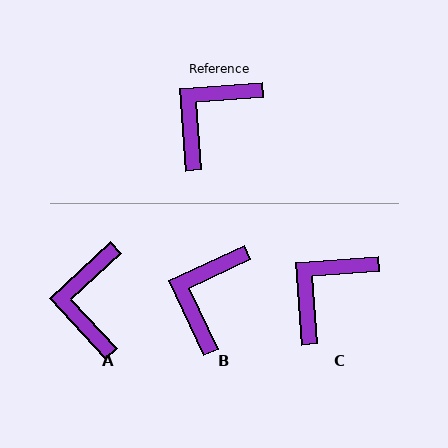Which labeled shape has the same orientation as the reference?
C.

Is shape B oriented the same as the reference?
No, it is off by about 21 degrees.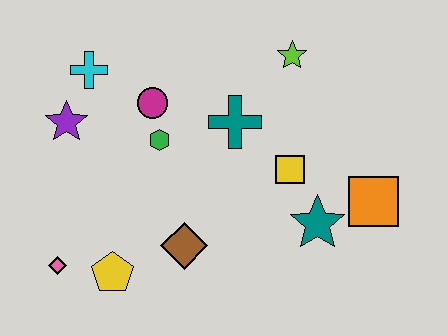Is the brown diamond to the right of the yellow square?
No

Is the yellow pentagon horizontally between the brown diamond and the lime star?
No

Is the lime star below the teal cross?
No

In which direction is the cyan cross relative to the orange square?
The cyan cross is to the left of the orange square.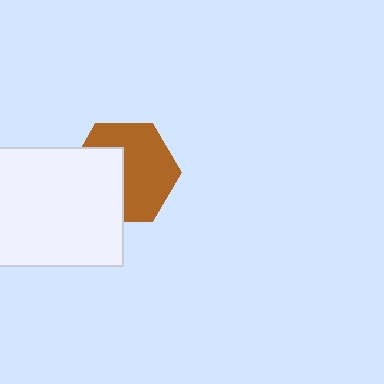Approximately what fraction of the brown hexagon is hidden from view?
Roughly 39% of the brown hexagon is hidden behind the white rectangle.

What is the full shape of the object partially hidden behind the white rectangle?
The partially hidden object is a brown hexagon.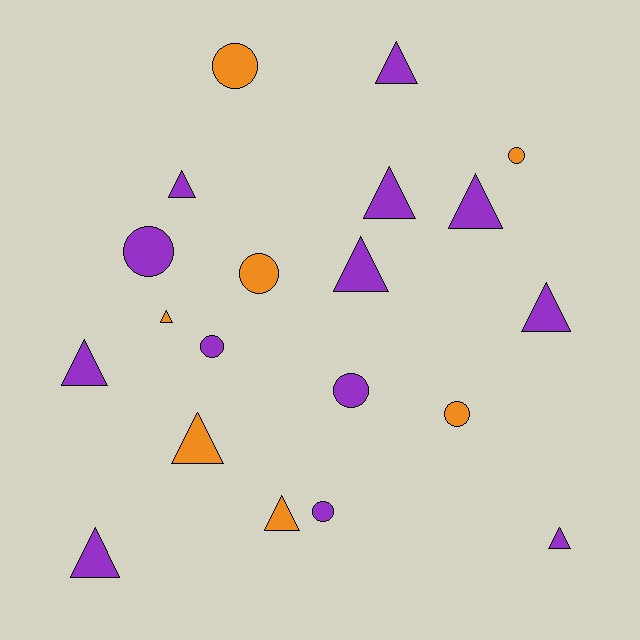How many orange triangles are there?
There are 3 orange triangles.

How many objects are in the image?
There are 20 objects.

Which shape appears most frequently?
Triangle, with 12 objects.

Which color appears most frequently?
Purple, with 13 objects.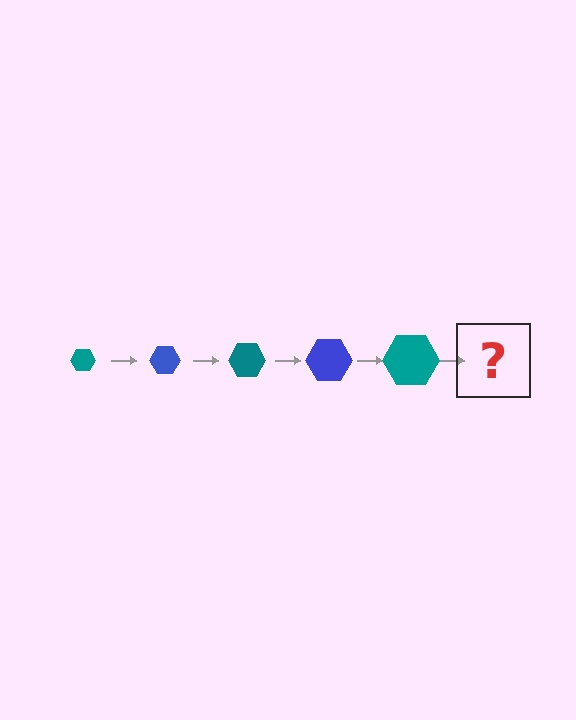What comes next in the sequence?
The next element should be a blue hexagon, larger than the previous one.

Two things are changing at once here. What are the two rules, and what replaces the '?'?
The two rules are that the hexagon grows larger each step and the color cycles through teal and blue. The '?' should be a blue hexagon, larger than the previous one.